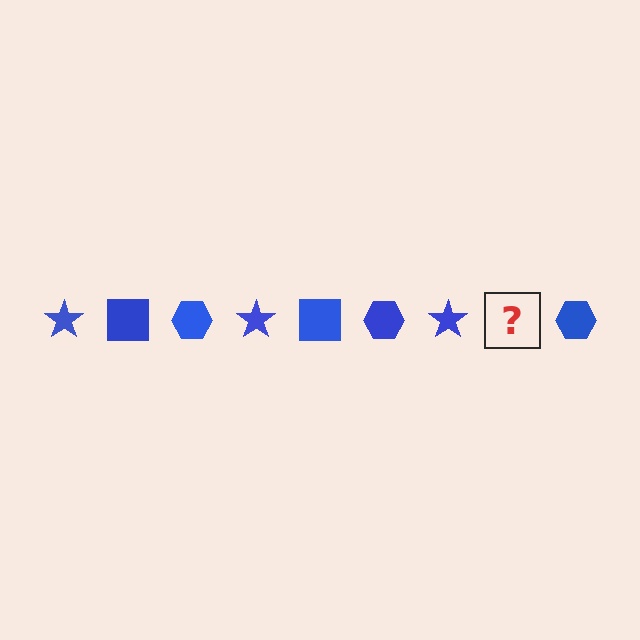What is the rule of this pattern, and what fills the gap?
The rule is that the pattern cycles through star, square, hexagon shapes in blue. The gap should be filled with a blue square.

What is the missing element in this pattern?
The missing element is a blue square.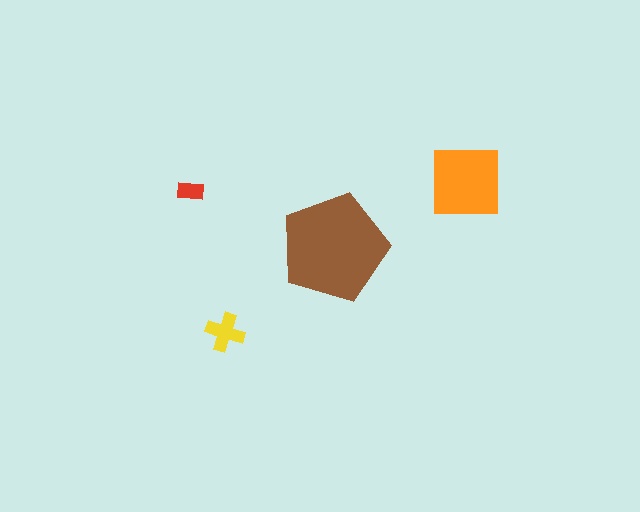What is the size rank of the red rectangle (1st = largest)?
4th.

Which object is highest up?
The orange square is topmost.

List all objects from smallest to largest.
The red rectangle, the yellow cross, the orange square, the brown pentagon.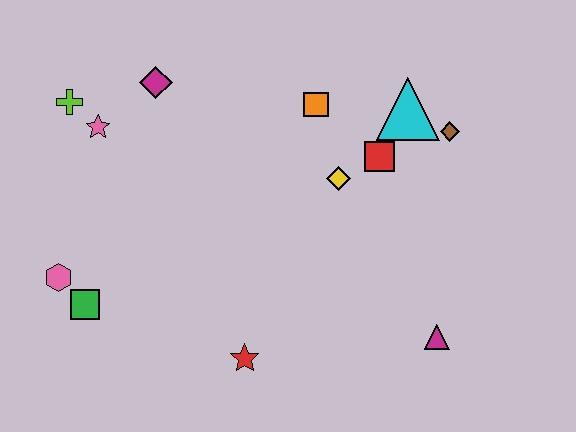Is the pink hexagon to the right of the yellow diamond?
No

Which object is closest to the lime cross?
The pink star is closest to the lime cross.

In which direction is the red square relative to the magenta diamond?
The red square is to the right of the magenta diamond.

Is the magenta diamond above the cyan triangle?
Yes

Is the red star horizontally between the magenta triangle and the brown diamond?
No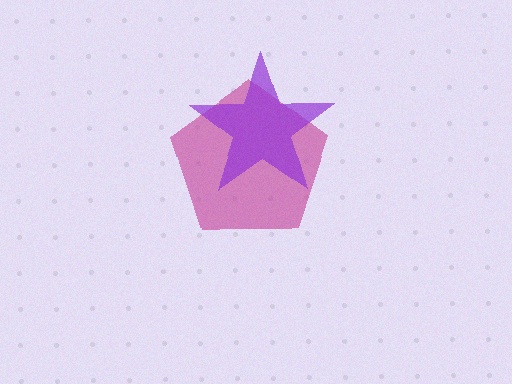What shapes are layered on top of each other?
The layered shapes are: a magenta pentagon, a purple star.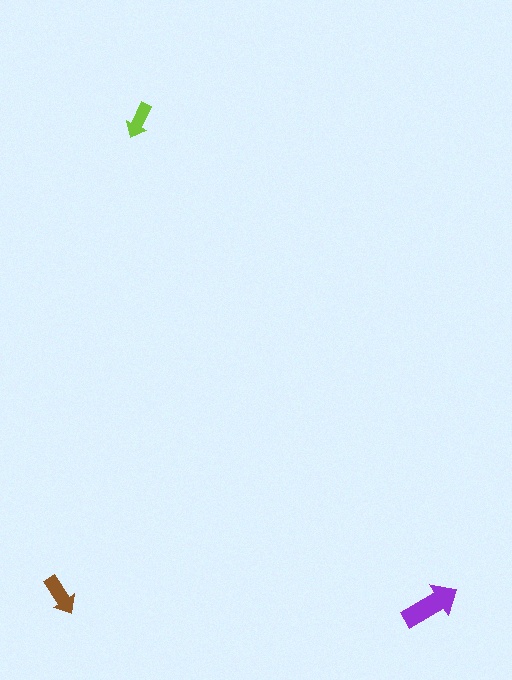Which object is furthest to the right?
The purple arrow is rightmost.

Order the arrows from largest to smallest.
the purple one, the brown one, the lime one.